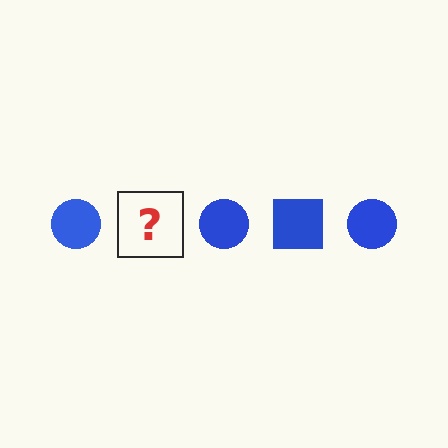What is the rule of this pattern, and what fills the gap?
The rule is that the pattern cycles through circle, square shapes in blue. The gap should be filled with a blue square.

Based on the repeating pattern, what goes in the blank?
The blank should be a blue square.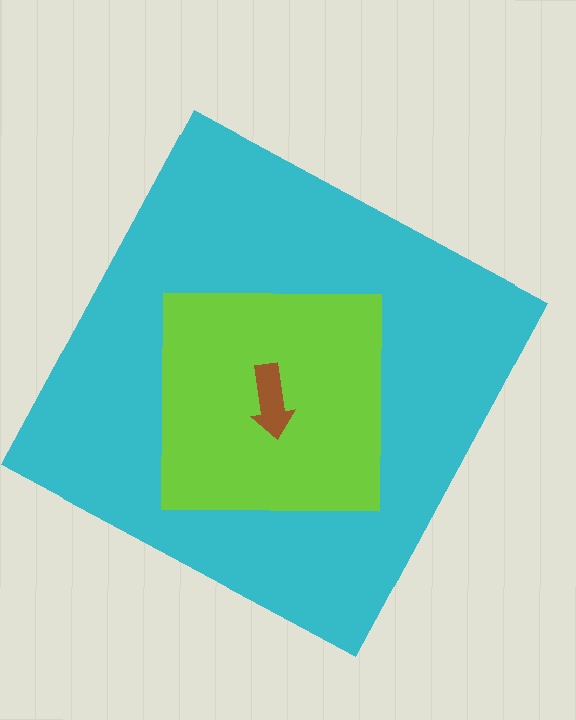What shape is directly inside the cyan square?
The lime square.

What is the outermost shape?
The cyan square.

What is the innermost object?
The brown arrow.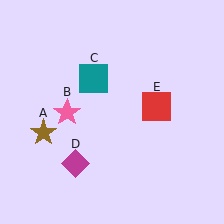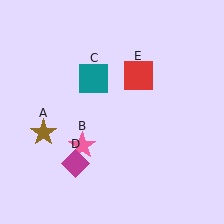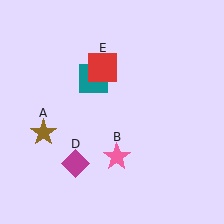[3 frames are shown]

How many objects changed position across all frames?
2 objects changed position: pink star (object B), red square (object E).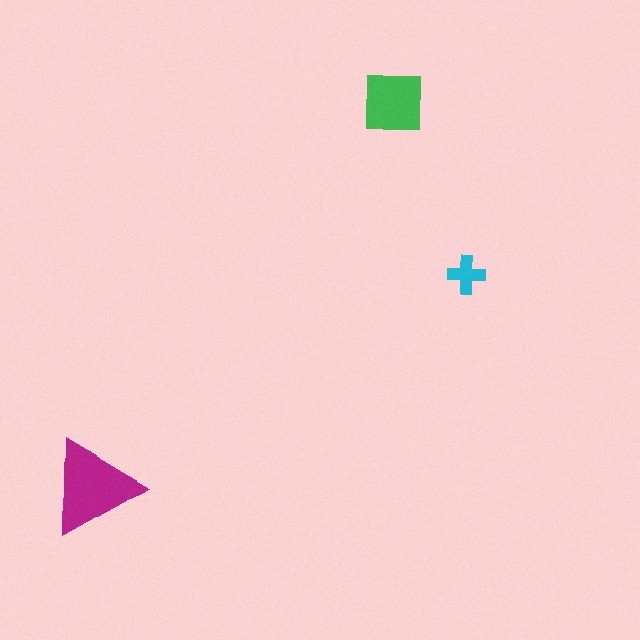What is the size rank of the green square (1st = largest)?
2nd.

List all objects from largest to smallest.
The magenta triangle, the green square, the cyan cross.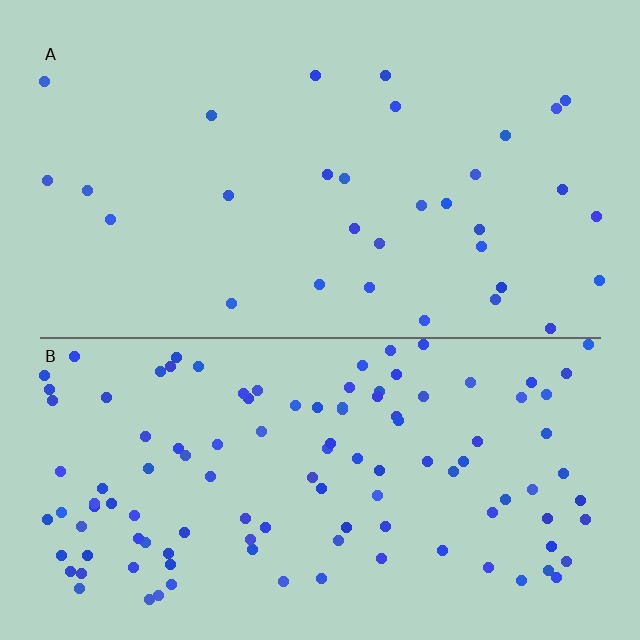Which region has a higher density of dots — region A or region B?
B (the bottom).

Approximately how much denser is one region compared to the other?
Approximately 3.6× — region B over region A.